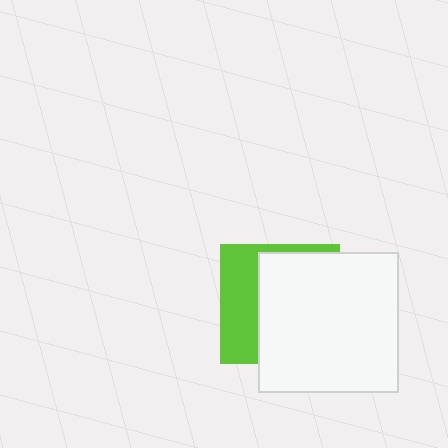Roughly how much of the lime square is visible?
A small part of it is visible (roughly 36%).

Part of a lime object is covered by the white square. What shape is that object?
It is a square.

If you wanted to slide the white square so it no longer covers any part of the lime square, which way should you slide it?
Slide it right — that is the most direct way to separate the two shapes.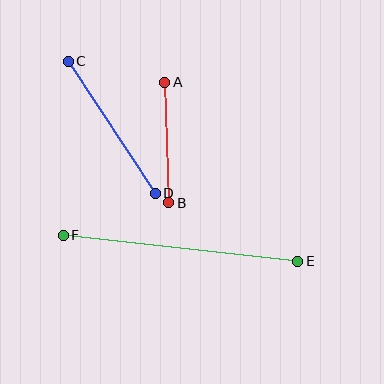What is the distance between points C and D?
The distance is approximately 158 pixels.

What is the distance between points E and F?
The distance is approximately 236 pixels.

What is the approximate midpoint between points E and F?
The midpoint is at approximately (180, 248) pixels.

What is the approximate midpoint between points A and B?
The midpoint is at approximately (167, 143) pixels.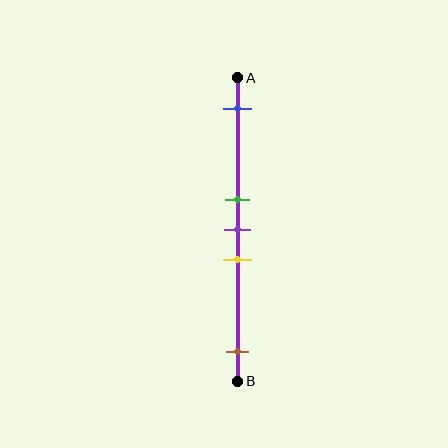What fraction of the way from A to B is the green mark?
The green mark is approximately 40% (0.4) of the way from A to B.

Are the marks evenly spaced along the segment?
No, the marks are not evenly spaced.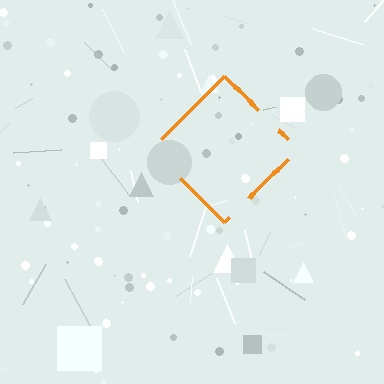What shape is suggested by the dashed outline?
The dashed outline suggests a diamond.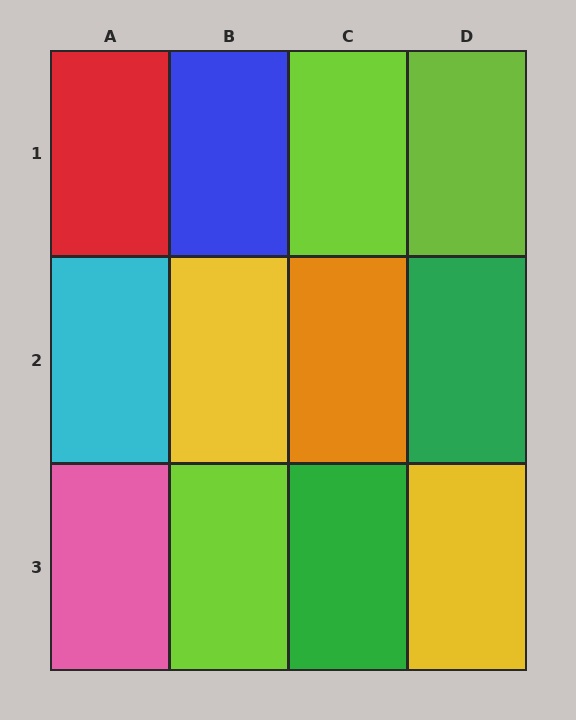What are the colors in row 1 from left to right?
Red, blue, lime, lime.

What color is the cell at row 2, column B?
Yellow.